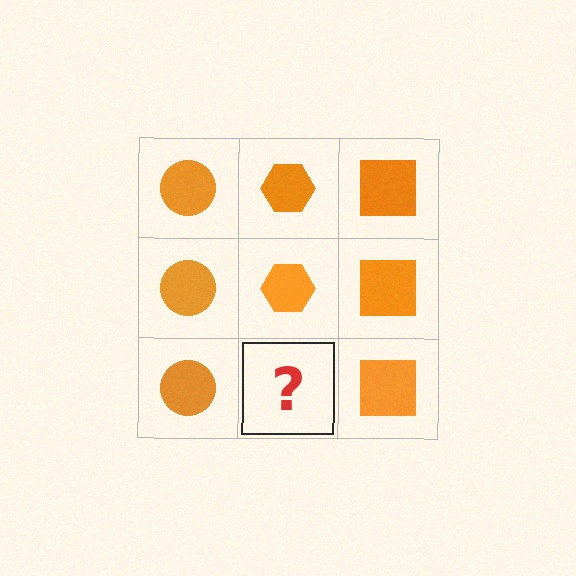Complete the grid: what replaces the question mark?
The question mark should be replaced with an orange hexagon.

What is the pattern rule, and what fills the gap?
The rule is that each column has a consistent shape. The gap should be filled with an orange hexagon.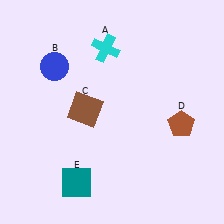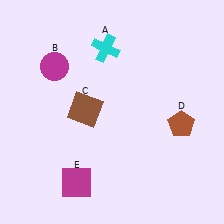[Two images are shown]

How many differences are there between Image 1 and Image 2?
There are 2 differences between the two images.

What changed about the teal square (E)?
In Image 1, E is teal. In Image 2, it changed to magenta.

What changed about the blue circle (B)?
In Image 1, B is blue. In Image 2, it changed to magenta.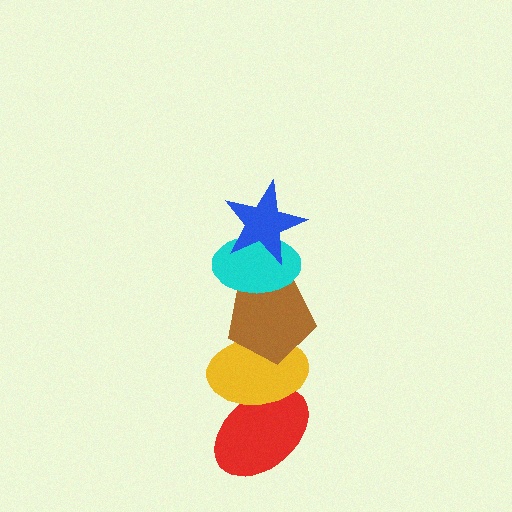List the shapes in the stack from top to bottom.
From top to bottom: the blue star, the cyan ellipse, the brown pentagon, the yellow ellipse, the red ellipse.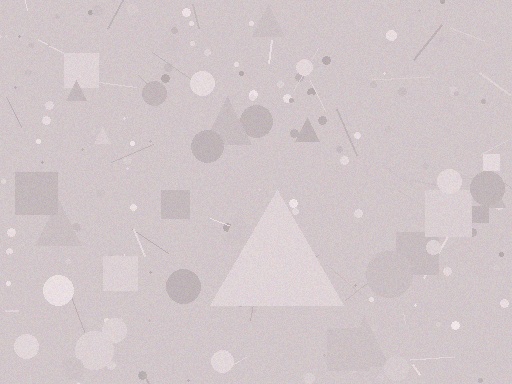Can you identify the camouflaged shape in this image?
The camouflaged shape is a triangle.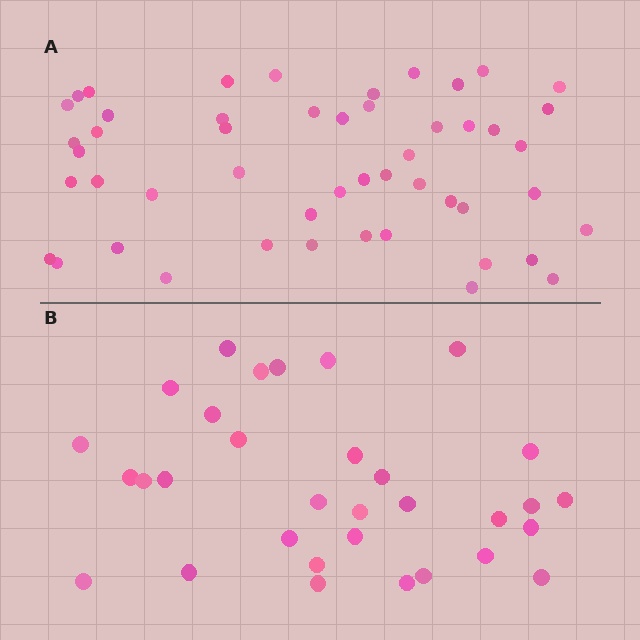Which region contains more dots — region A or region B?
Region A (the top region) has more dots.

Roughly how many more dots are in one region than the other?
Region A has approximately 20 more dots than region B.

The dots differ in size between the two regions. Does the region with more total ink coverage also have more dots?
No. Region B has more total ink coverage because its dots are larger, but region A actually contains more individual dots. Total area can be misleading — the number of items is what matters here.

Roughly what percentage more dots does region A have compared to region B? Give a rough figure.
About 55% more.